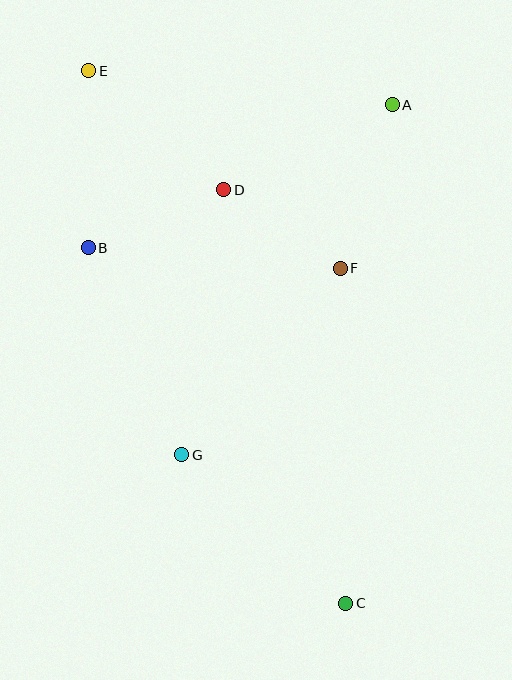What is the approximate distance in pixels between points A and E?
The distance between A and E is approximately 305 pixels.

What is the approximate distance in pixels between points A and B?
The distance between A and B is approximately 336 pixels.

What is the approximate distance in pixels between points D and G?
The distance between D and G is approximately 268 pixels.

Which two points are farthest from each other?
Points C and E are farthest from each other.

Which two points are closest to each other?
Points D and F are closest to each other.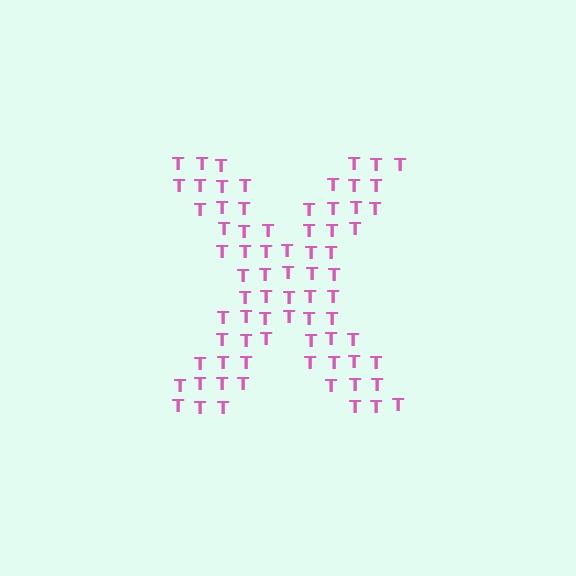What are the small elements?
The small elements are letter T's.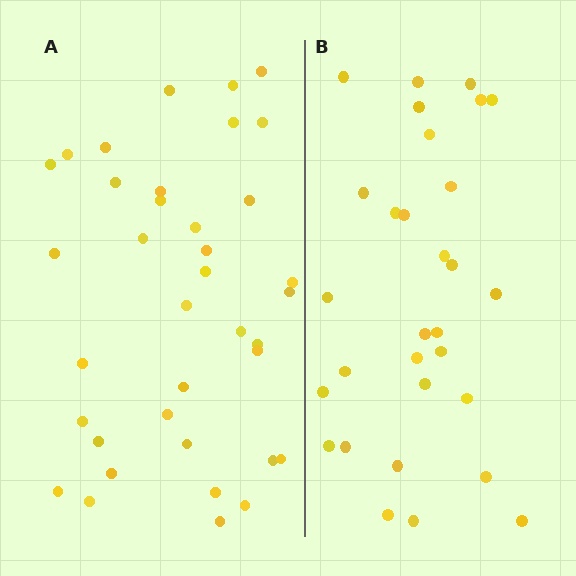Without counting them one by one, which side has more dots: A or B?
Region A (the left region) has more dots.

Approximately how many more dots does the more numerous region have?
Region A has roughly 8 or so more dots than region B.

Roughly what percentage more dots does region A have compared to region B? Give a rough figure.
About 25% more.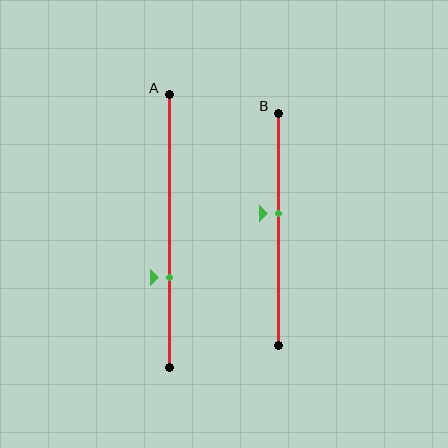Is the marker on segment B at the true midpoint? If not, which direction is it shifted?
No, the marker on segment B is shifted upward by about 7% of the segment length.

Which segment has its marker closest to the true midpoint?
Segment B has its marker closest to the true midpoint.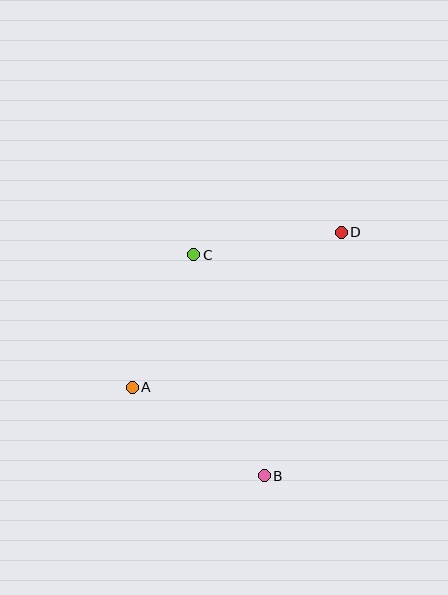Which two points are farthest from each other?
Points A and D are farthest from each other.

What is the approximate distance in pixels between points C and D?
The distance between C and D is approximately 149 pixels.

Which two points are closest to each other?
Points A and C are closest to each other.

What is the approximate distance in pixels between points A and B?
The distance between A and B is approximately 159 pixels.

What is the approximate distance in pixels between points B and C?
The distance between B and C is approximately 232 pixels.